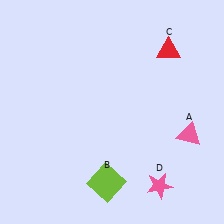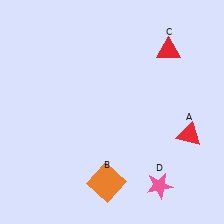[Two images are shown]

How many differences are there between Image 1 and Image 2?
There are 2 differences between the two images.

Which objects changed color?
A changed from pink to red. B changed from lime to orange.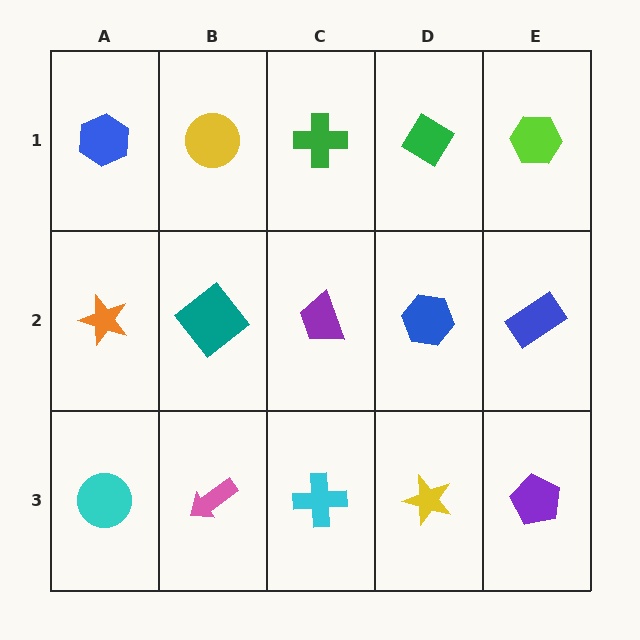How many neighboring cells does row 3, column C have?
3.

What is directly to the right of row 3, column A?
A pink arrow.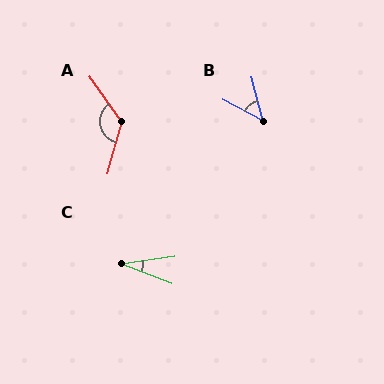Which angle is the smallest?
C, at approximately 29 degrees.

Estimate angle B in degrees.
Approximately 48 degrees.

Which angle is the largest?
A, at approximately 129 degrees.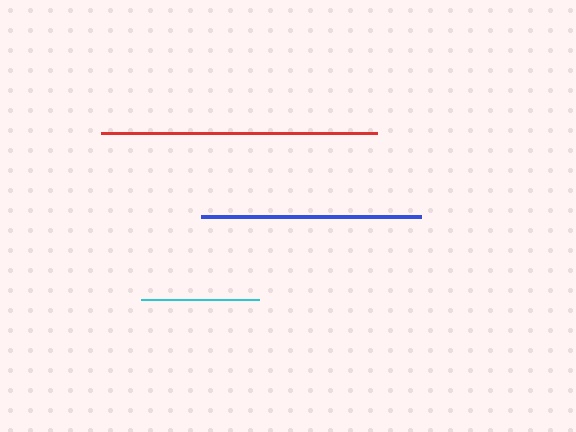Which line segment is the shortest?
The cyan line is the shortest at approximately 118 pixels.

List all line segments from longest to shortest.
From longest to shortest: red, blue, cyan.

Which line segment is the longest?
The red line is the longest at approximately 276 pixels.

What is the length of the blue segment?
The blue segment is approximately 220 pixels long.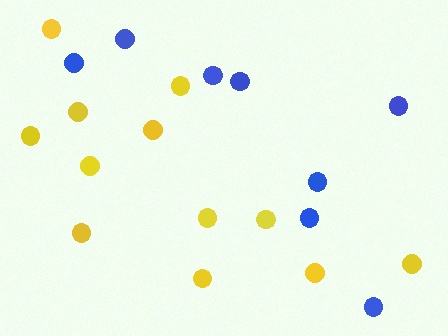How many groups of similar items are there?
There are 2 groups: one group of yellow circles (12) and one group of blue circles (8).